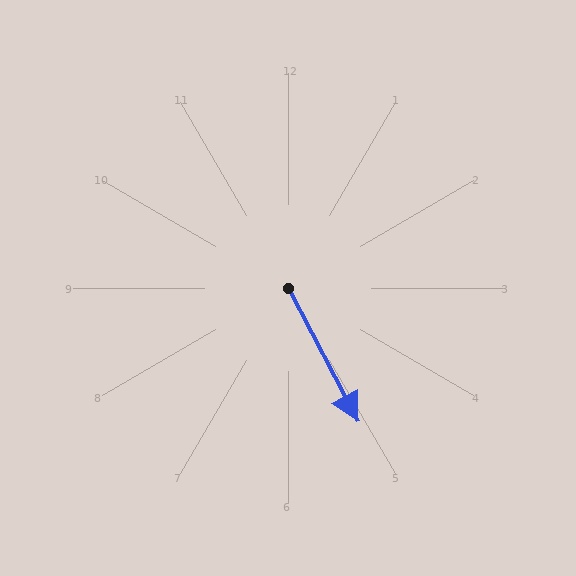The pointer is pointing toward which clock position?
Roughly 5 o'clock.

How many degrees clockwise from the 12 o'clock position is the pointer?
Approximately 152 degrees.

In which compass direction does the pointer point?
Southeast.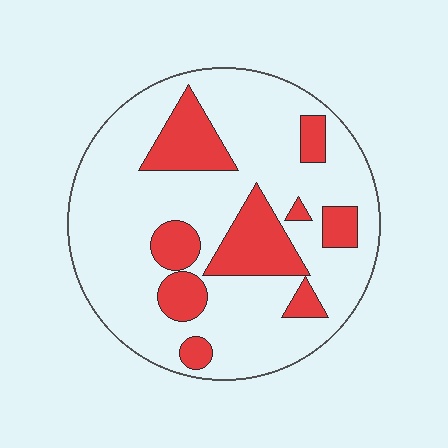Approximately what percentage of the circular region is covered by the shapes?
Approximately 25%.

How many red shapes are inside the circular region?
9.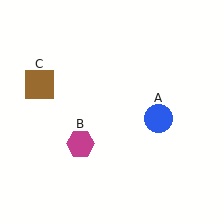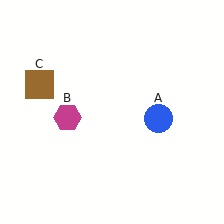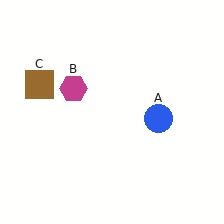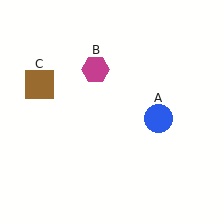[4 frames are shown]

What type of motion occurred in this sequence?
The magenta hexagon (object B) rotated clockwise around the center of the scene.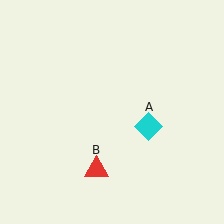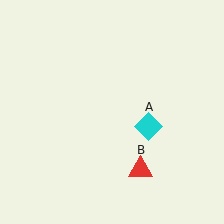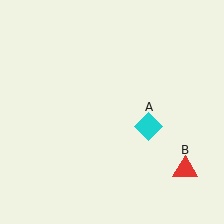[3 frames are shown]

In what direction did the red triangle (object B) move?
The red triangle (object B) moved right.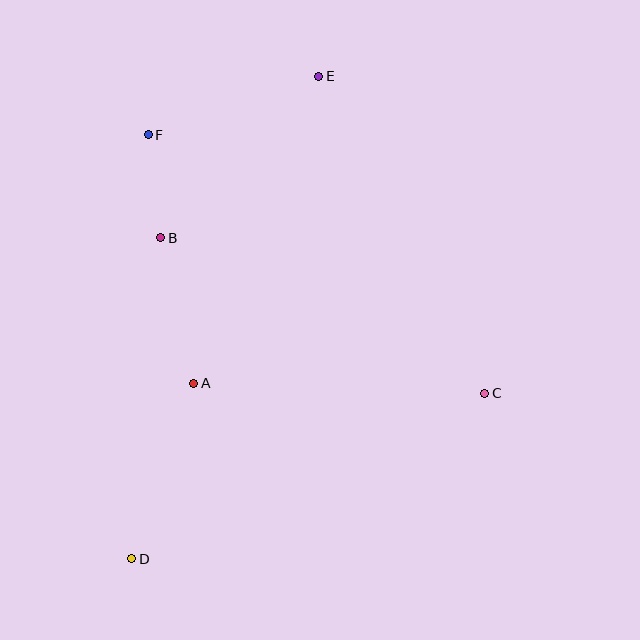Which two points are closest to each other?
Points B and F are closest to each other.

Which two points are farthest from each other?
Points D and E are farthest from each other.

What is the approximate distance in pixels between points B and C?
The distance between B and C is approximately 360 pixels.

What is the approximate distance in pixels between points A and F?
The distance between A and F is approximately 252 pixels.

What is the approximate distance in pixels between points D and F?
The distance between D and F is approximately 424 pixels.